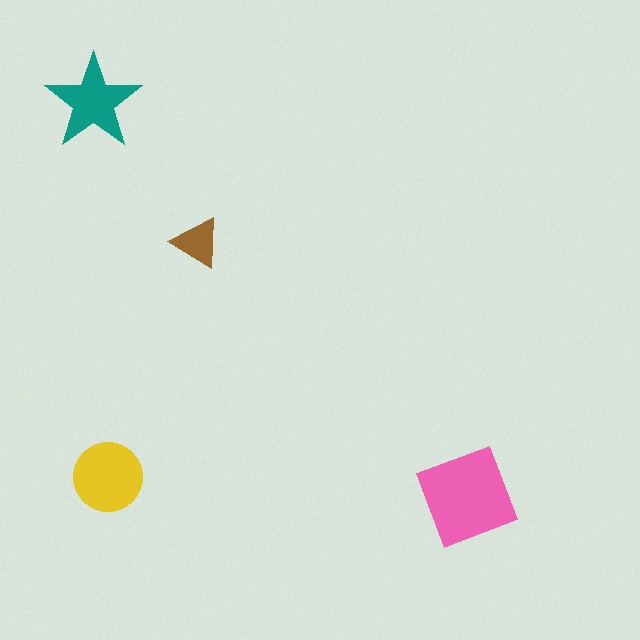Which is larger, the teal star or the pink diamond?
The pink diamond.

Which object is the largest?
The pink diamond.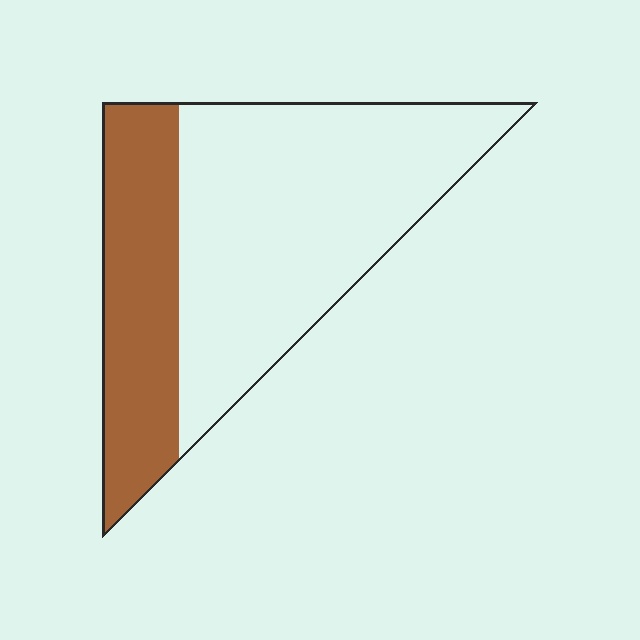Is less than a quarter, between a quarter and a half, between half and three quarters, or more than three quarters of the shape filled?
Between a quarter and a half.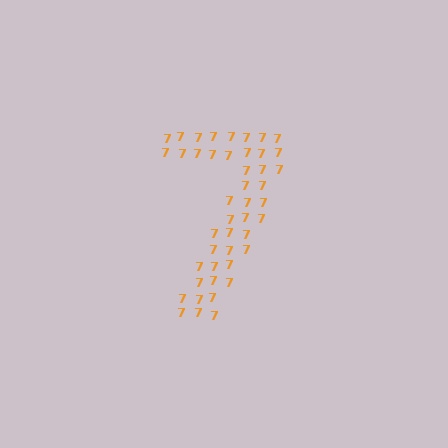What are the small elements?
The small elements are digit 7's.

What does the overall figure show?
The overall figure shows the digit 7.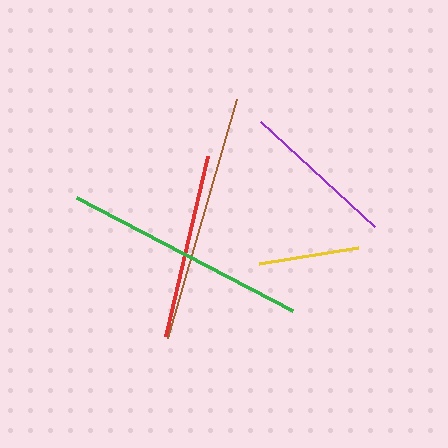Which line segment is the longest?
The brown line is the longest at approximately 249 pixels.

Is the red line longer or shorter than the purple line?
The red line is longer than the purple line.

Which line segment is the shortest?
The yellow line is the shortest at approximately 100 pixels.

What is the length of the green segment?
The green segment is approximately 244 pixels long.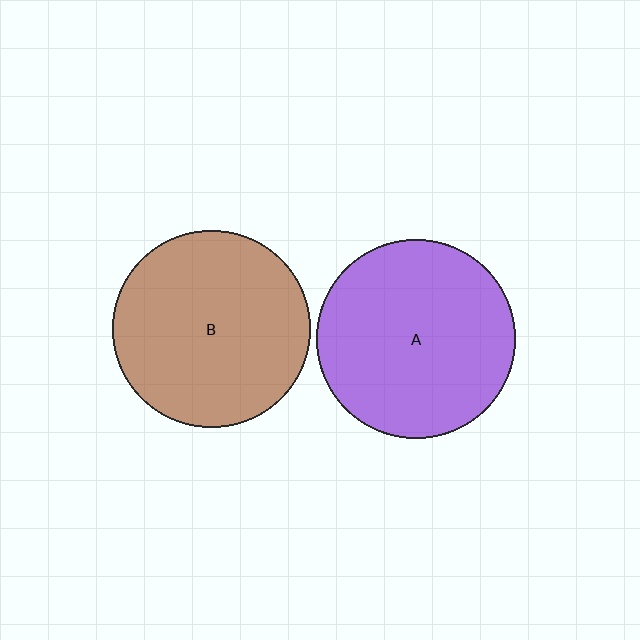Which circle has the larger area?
Circle A (purple).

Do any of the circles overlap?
No, none of the circles overlap.